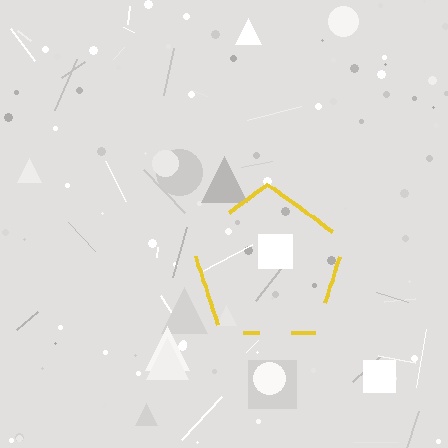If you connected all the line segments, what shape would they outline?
They would outline a pentagon.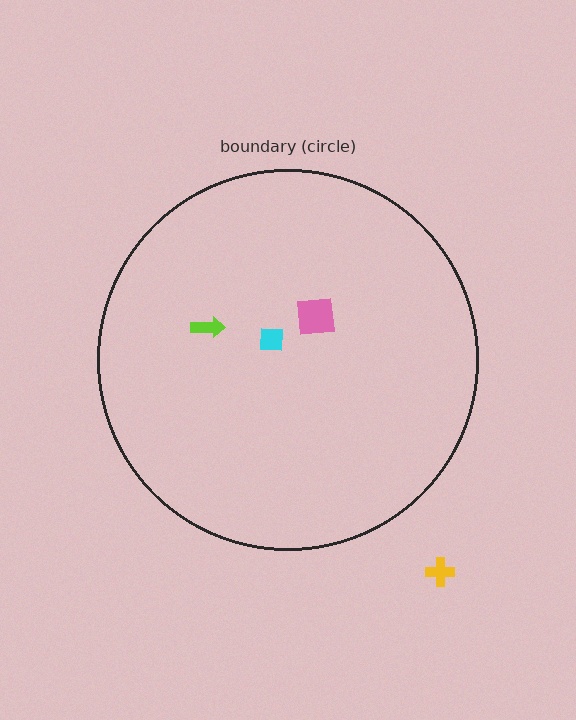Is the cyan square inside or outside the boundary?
Inside.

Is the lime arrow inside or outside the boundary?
Inside.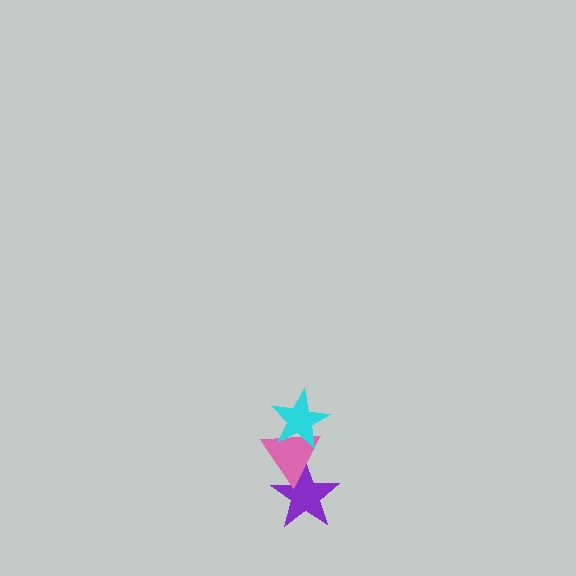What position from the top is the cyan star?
The cyan star is 1st from the top.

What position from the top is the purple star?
The purple star is 3rd from the top.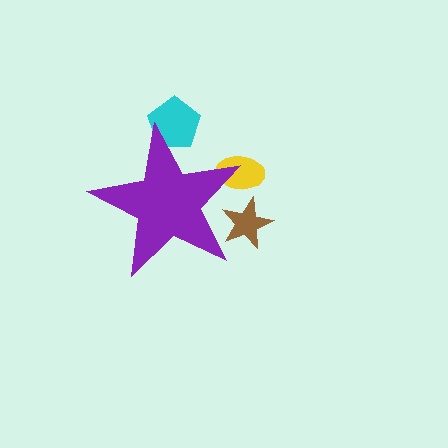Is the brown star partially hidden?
Yes, the brown star is partially hidden behind the purple star.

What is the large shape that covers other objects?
A purple star.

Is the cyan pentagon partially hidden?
Yes, the cyan pentagon is partially hidden behind the purple star.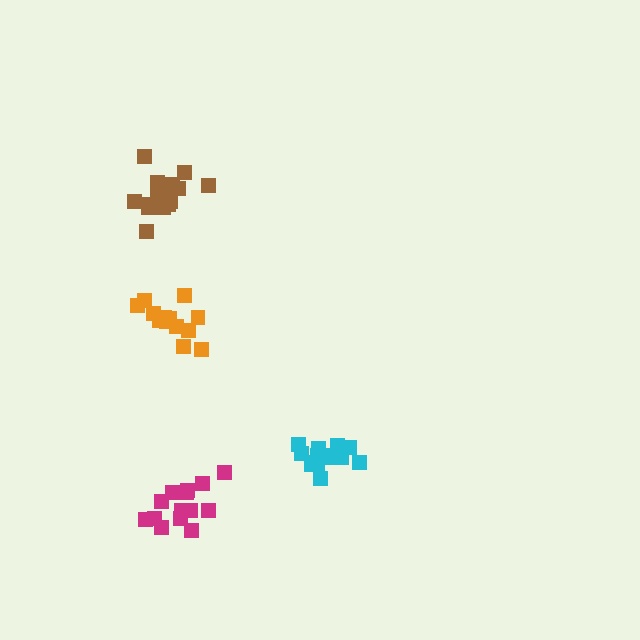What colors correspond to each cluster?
The clusters are colored: brown, magenta, orange, cyan.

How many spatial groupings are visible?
There are 4 spatial groupings.